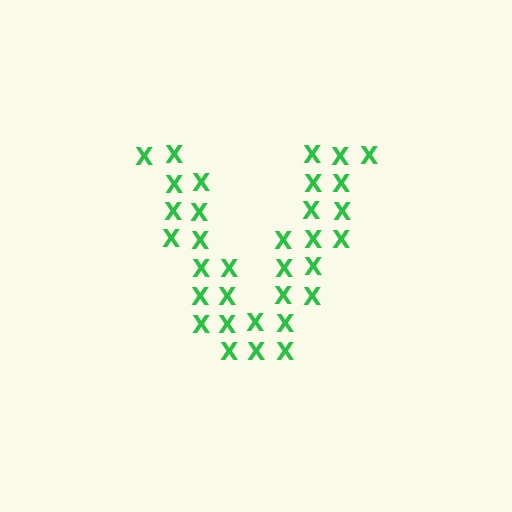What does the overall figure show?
The overall figure shows the letter V.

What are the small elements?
The small elements are letter X's.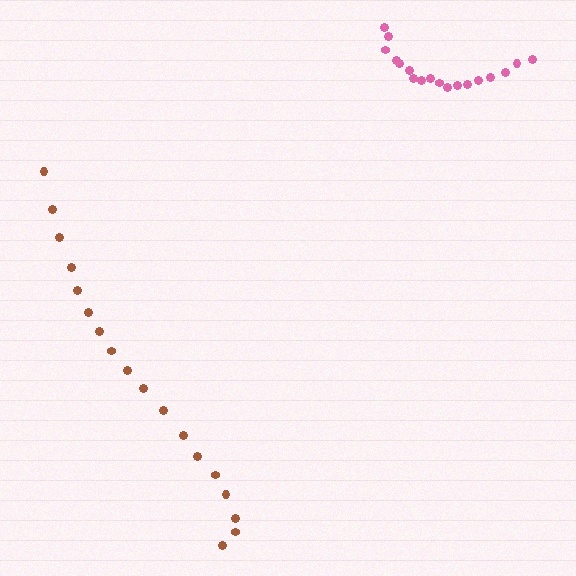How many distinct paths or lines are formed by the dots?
There are 2 distinct paths.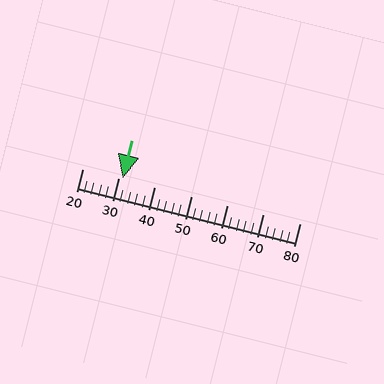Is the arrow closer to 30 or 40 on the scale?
The arrow is closer to 30.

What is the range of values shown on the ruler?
The ruler shows values from 20 to 80.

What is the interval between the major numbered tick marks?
The major tick marks are spaced 10 units apart.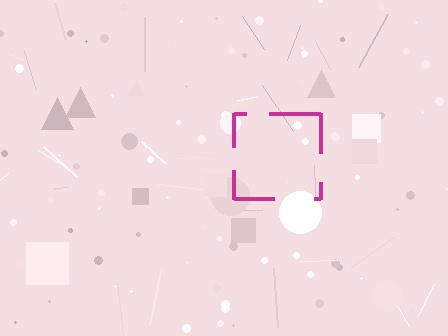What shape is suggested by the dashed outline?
The dashed outline suggests a square.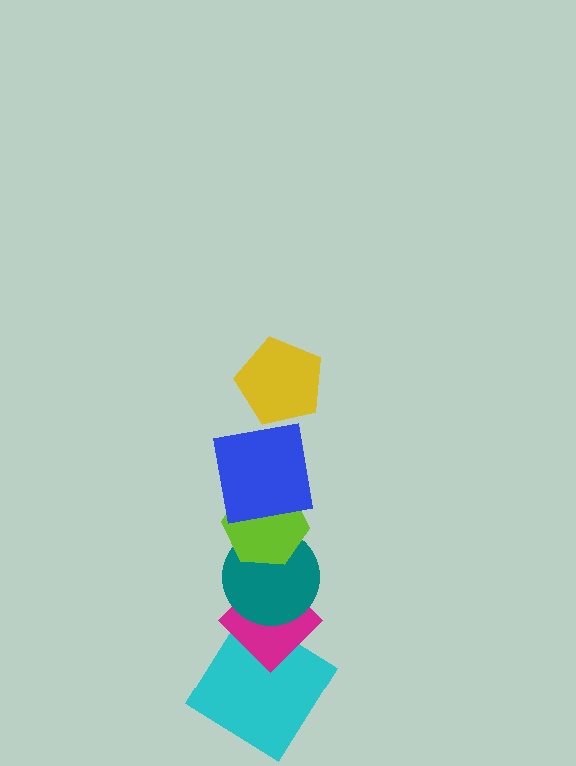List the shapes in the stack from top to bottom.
From top to bottom: the yellow pentagon, the blue square, the lime hexagon, the teal circle, the magenta diamond, the cyan diamond.